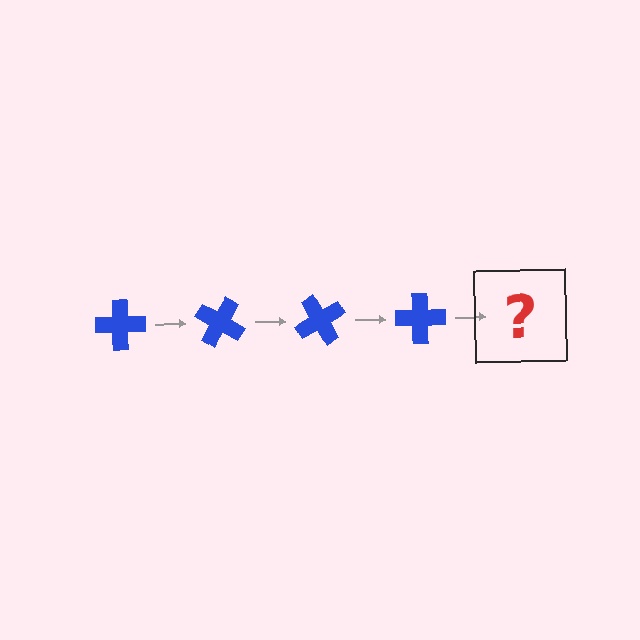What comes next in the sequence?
The next element should be a blue cross rotated 120 degrees.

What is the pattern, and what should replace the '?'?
The pattern is that the cross rotates 30 degrees each step. The '?' should be a blue cross rotated 120 degrees.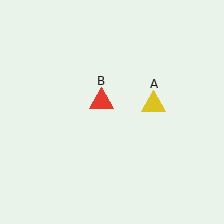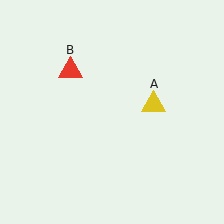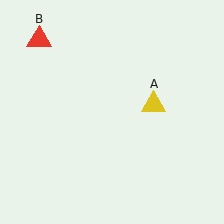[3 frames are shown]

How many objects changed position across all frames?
1 object changed position: red triangle (object B).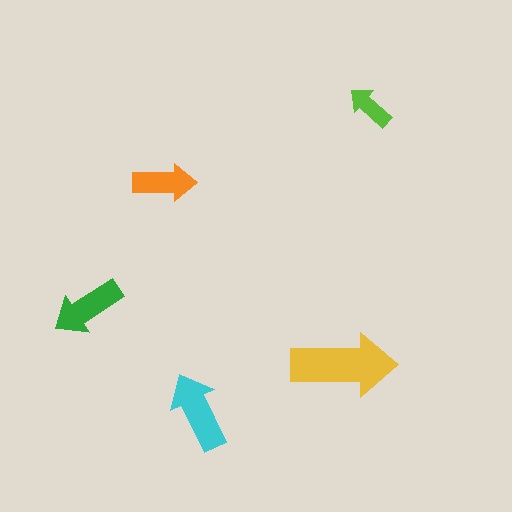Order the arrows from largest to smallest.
the yellow one, the cyan one, the green one, the orange one, the lime one.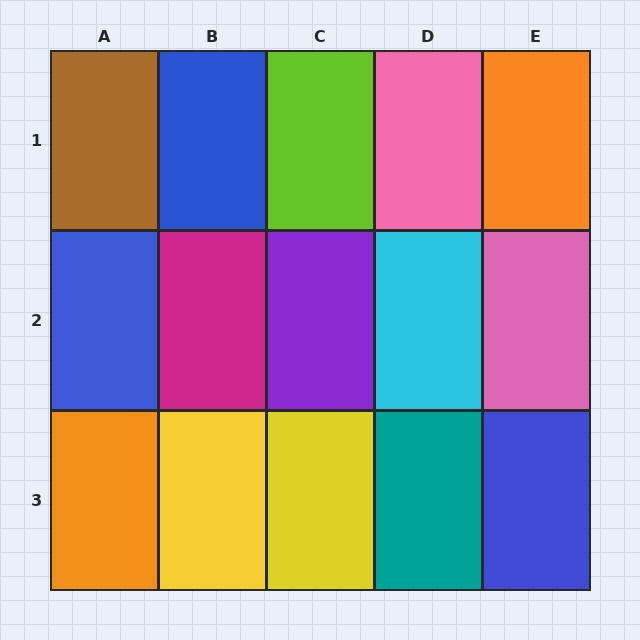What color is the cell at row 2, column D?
Cyan.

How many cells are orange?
2 cells are orange.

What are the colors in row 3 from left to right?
Orange, yellow, yellow, teal, blue.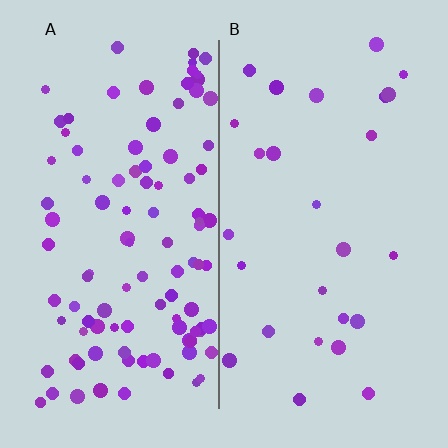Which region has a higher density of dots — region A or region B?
A (the left).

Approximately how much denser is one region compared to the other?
Approximately 3.8× — region A over region B.